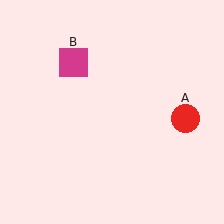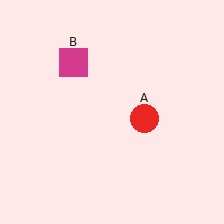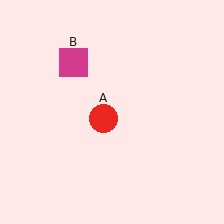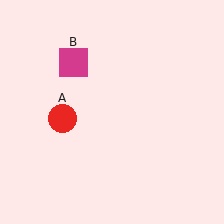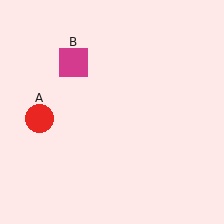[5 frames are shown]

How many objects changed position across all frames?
1 object changed position: red circle (object A).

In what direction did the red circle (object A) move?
The red circle (object A) moved left.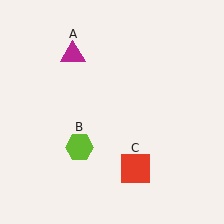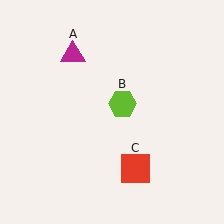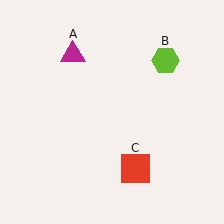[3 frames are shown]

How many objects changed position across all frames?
1 object changed position: lime hexagon (object B).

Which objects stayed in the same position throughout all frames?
Magenta triangle (object A) and red square (object C) remained stationary.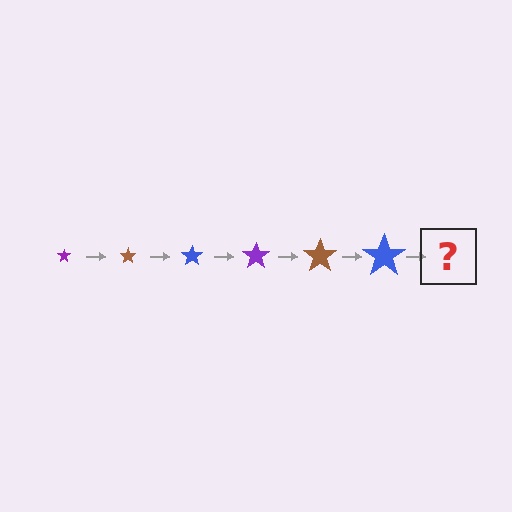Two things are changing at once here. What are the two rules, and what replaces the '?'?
The two rules are that the star grows larger each step and the color cycles through purple, brown, and blue. The '?' should be a purple star, larger than the previous one.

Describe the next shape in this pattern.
It should be a purple star, larger than the previous one.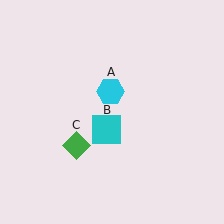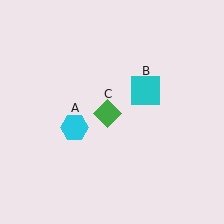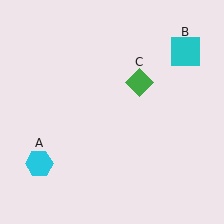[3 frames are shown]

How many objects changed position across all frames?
3 objects changed position: cyan hexagon (object A), cyan square (object B), green diamond (object C).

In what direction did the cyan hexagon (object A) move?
The cyan hexagon (object A) moved down and to the left.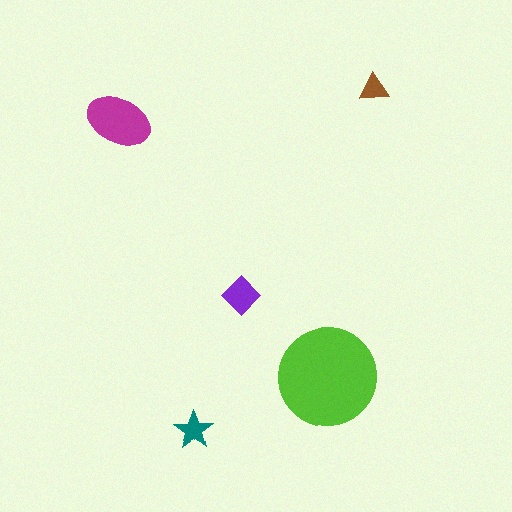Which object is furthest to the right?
The brown triangle is rightmost.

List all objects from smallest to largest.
The brown triangle, the teal star, the purple diamond, the magenta ellipse, the lime circle.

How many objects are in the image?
There are 5 objects in the image.